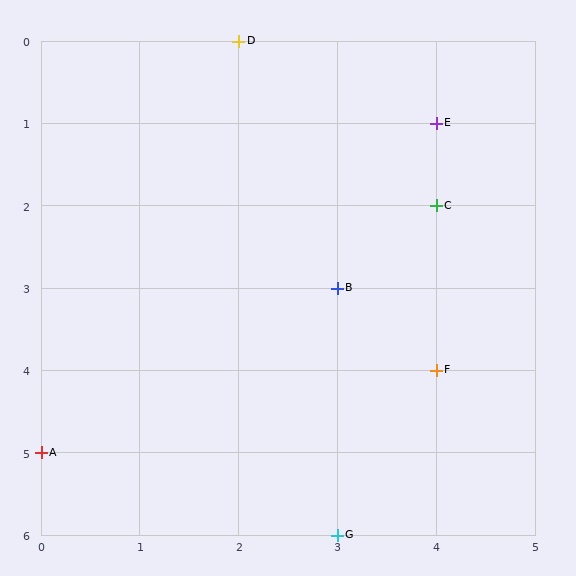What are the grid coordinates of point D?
Point D is at grid coordinates (2, 0).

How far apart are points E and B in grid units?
Points E and B are 1 column and 2 rows apart (about 2.2 grid units diagonally).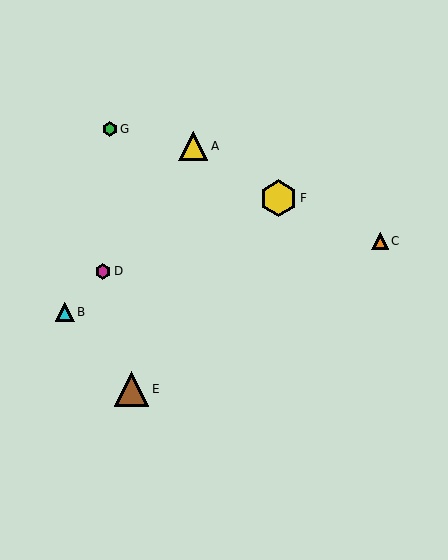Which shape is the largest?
The yellow hexagon (labeled F) is the largest.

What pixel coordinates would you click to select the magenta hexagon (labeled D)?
Click at (103, 271) to select the magenta hexagon D.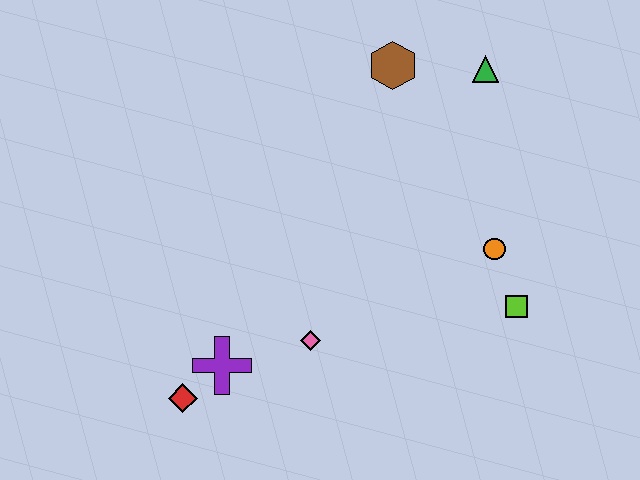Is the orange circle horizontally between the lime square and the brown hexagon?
Yes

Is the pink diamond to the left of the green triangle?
Yes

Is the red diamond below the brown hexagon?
Yes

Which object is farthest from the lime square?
The red diamond is farthest from the lime square.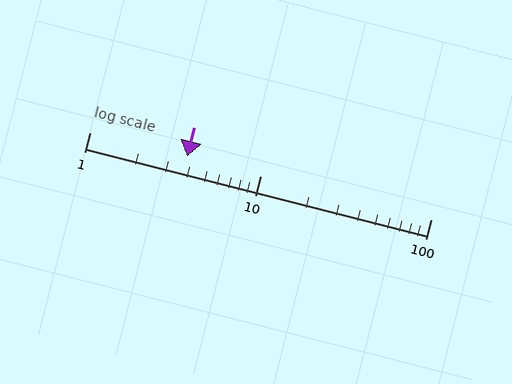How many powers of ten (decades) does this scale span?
The scale spans 2 decades, from 1 to 100.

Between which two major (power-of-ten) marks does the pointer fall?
The pointer is between 1 and 10.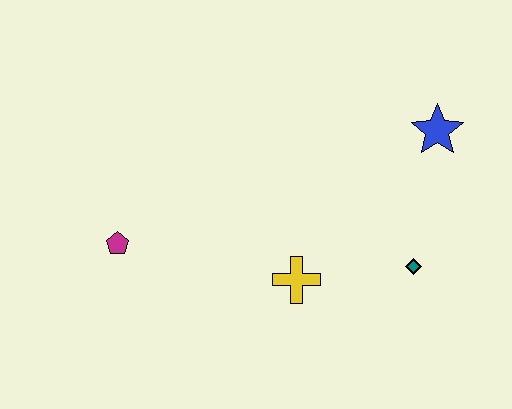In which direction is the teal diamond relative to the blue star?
The teal diamond is below the blue star.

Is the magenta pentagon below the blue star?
Yes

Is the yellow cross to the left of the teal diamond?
Yes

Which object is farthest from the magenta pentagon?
The blue star is farthest from the magenta pentagon.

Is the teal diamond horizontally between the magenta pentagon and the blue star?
Yes